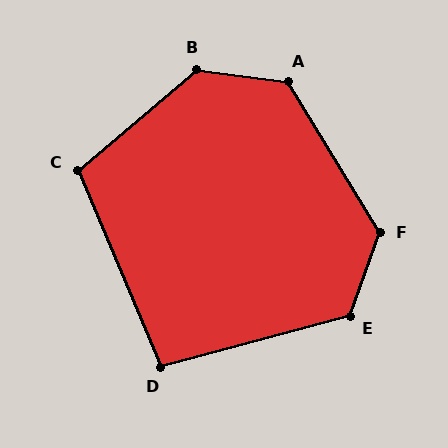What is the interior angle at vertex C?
Approximately 107 degrees (obtuse).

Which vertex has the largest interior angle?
B, at approximately 133 degrees.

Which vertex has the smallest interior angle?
D, at approximately 98 degrees.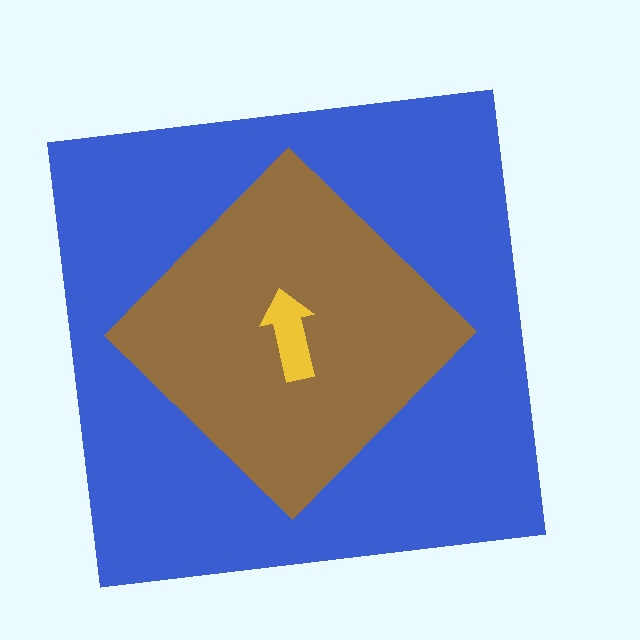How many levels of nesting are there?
3.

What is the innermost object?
The yellow arrow.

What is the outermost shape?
The blue square.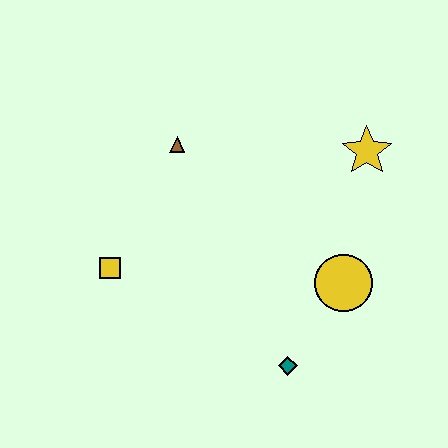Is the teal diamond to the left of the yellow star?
Yes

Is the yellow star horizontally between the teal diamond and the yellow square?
No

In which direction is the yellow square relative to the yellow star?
The yellow square is to the left of the yellow star.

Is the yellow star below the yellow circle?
No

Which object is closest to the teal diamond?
The yellow circle is closest to the teal diamond.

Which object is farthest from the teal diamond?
The brown triangle is farthest from the teal diamond.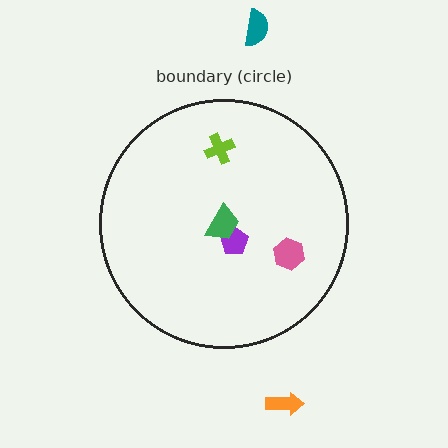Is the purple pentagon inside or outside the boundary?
Inside.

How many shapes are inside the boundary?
4 inside, 2 outside.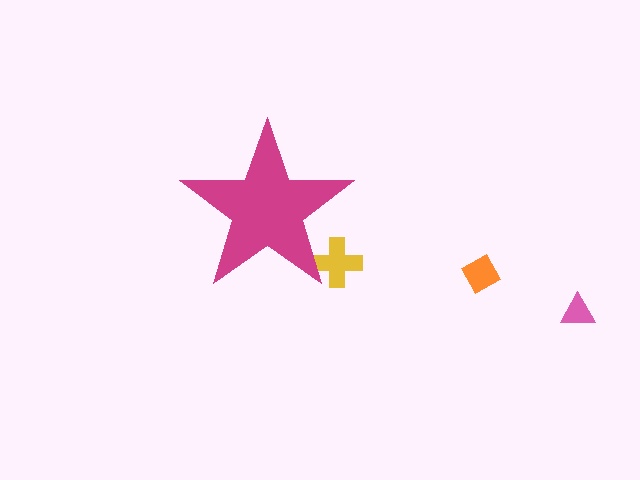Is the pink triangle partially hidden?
No, the pink triangle is fully visible.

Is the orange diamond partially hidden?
No, the orange diamond is fully visible.